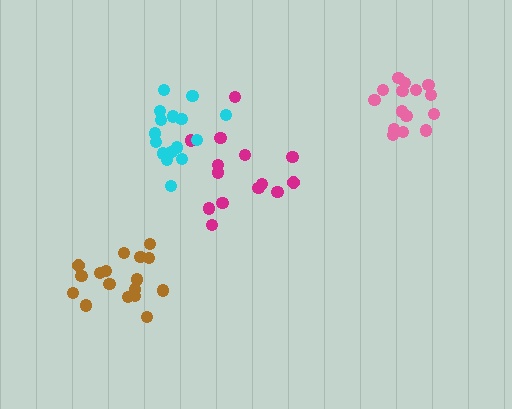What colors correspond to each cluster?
The clusters are colored: magenta, brown, pink, cyan.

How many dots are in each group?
Group 1: 14 dots, Group 2: 17 dots, Group 3: 15 dots, Group 4: 16 dots (62 total).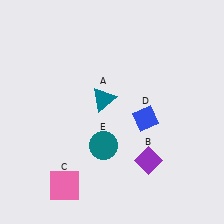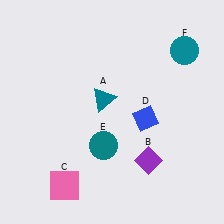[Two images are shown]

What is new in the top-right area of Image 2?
A teal circle (F) was added in the top-right area of Image 2.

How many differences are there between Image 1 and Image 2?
There is 1 difference between the two images.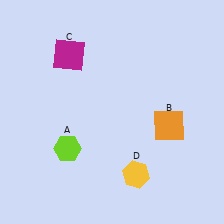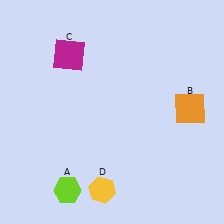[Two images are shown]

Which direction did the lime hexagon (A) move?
The lime hexagon (A) moved down.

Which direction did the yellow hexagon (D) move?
The yellow hexagon (D) moved left.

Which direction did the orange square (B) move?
The orange square (B) moved right.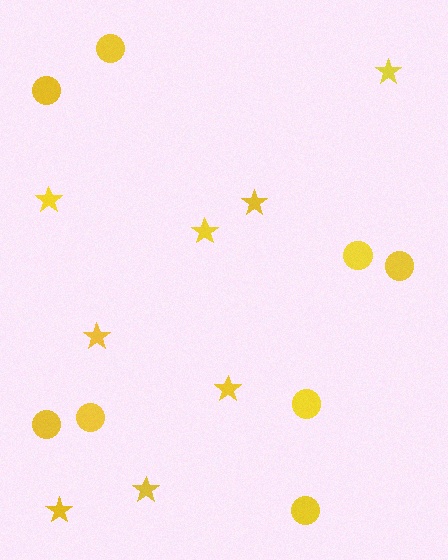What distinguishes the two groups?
There are 2 groups: one group of stars (8) and one group of circles (8).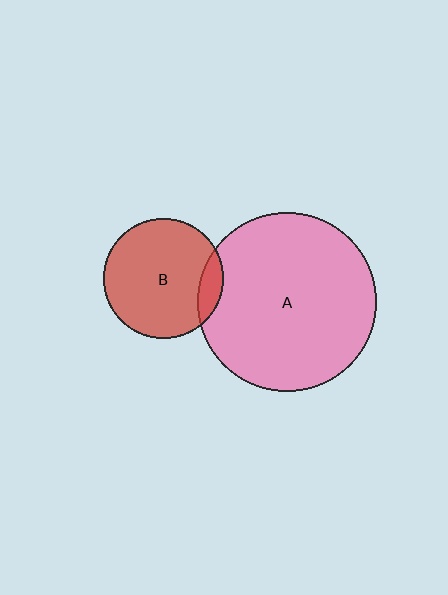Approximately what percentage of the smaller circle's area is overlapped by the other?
Approximately 10%.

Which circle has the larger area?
Circle A (pink).